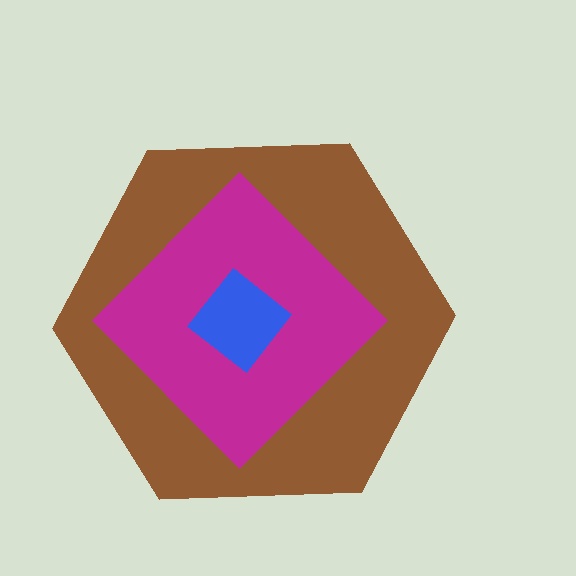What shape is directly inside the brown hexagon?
The magenta diamond.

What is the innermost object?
The blue diamond.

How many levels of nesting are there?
3.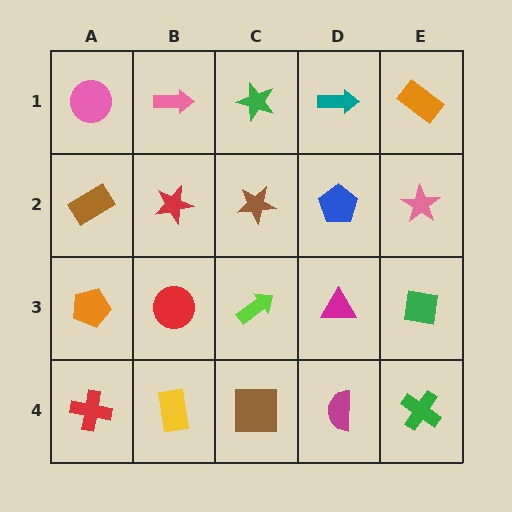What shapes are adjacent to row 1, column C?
A brown star (row 2, column C), a pink arrow (row 1, column B), a teal arrow (row 1, column D).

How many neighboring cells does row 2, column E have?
3.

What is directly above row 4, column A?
An orange pentagon.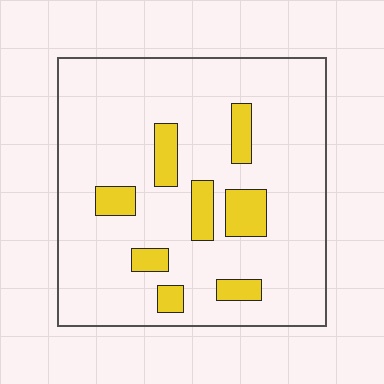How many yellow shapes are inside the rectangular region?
8.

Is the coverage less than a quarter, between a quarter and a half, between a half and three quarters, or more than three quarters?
Less than a quarter.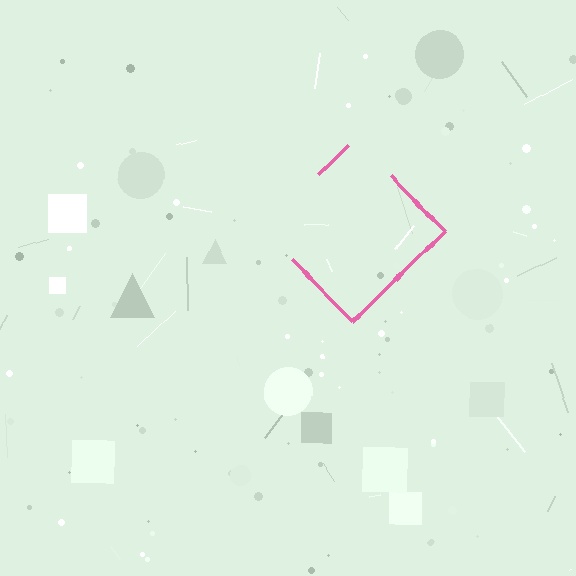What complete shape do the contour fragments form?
The contour fragments form a diamond.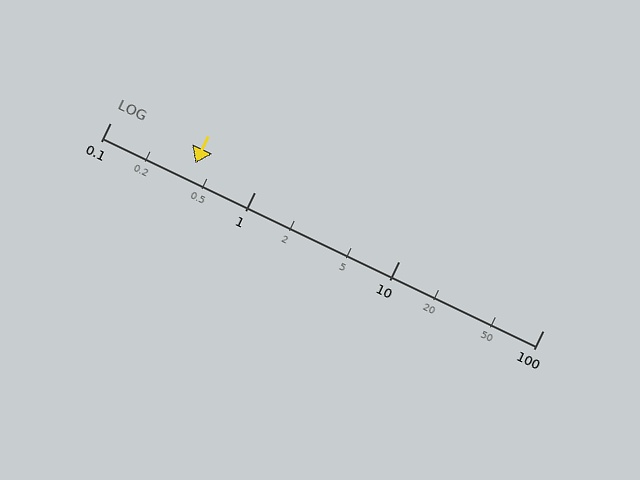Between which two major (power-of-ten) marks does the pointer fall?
The pointer is between 0.1 and 1.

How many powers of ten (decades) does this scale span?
The scale spans 3 decades, from 0.1 to 100.